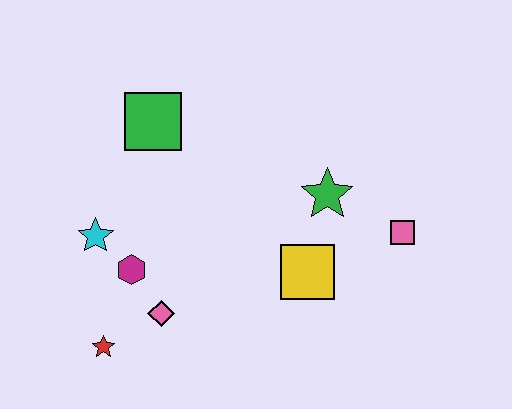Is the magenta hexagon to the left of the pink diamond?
Yes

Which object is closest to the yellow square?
The green star is closest to the yellow square.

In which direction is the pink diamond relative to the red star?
The pink diamond is to the right of the red star.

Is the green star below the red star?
No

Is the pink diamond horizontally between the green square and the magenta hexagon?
No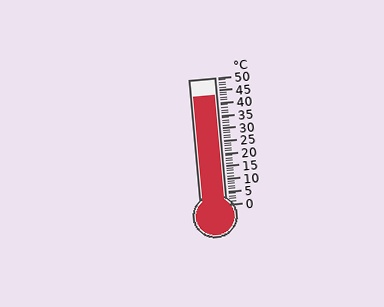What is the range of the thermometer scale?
The thermometer scale ranges from 0°C to 50°C.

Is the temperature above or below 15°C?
The temperature is above 15°C.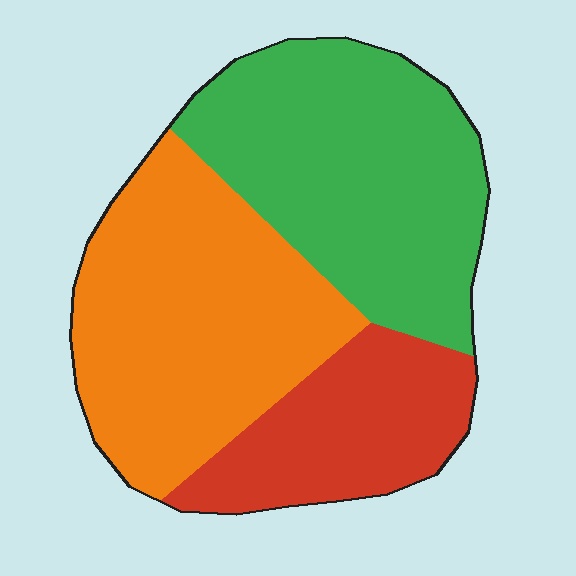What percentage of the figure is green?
Green takes up about two fifths (2/5) of the figure.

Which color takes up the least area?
Red, at roughly 20%.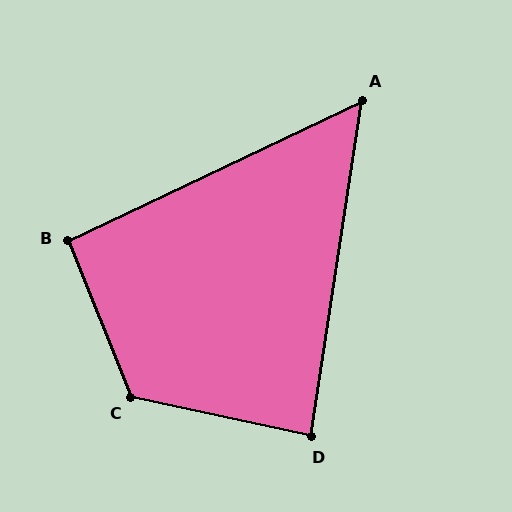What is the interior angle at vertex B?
Approximately 94 degrees (approximately right).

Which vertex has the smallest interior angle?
A, at approximately 56 degrees.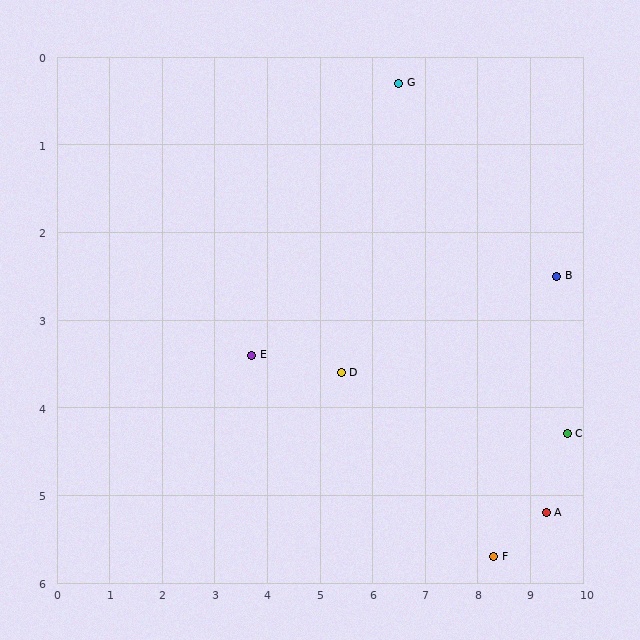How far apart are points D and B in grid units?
Points D and B are about 4.2 grid units apart.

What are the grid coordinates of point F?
Point F is at approximately (8.3, 5.7).